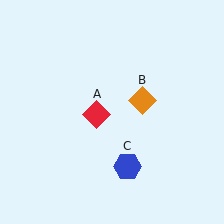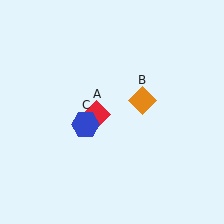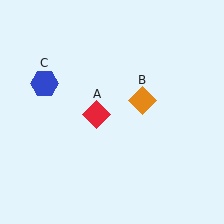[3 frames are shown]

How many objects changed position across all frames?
1 object changed position: blue hexagon (object C).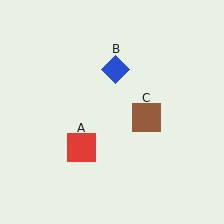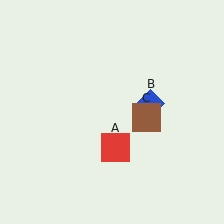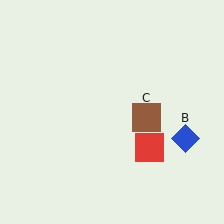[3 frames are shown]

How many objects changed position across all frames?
2 objects changed position: red square (object A), blue diamond (object B).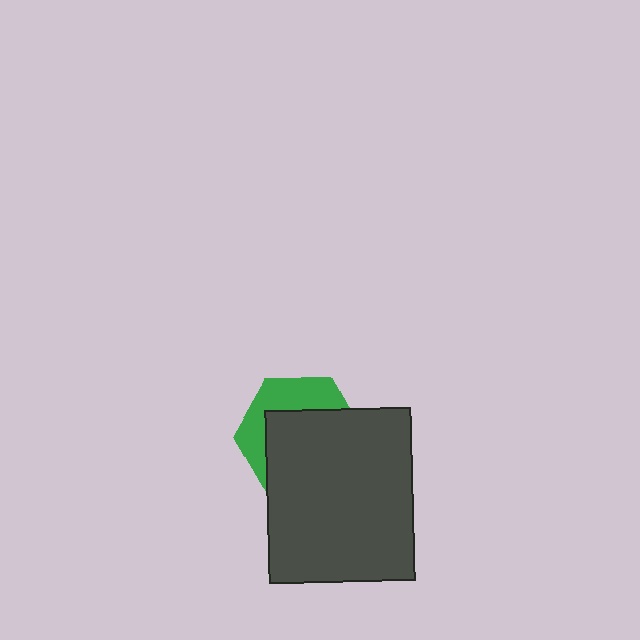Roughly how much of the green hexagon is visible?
A small part of it is visible (roughly 36%).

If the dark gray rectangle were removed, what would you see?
You would see the complete green hexagon.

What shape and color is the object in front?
The object in front is a dark gray rectangle.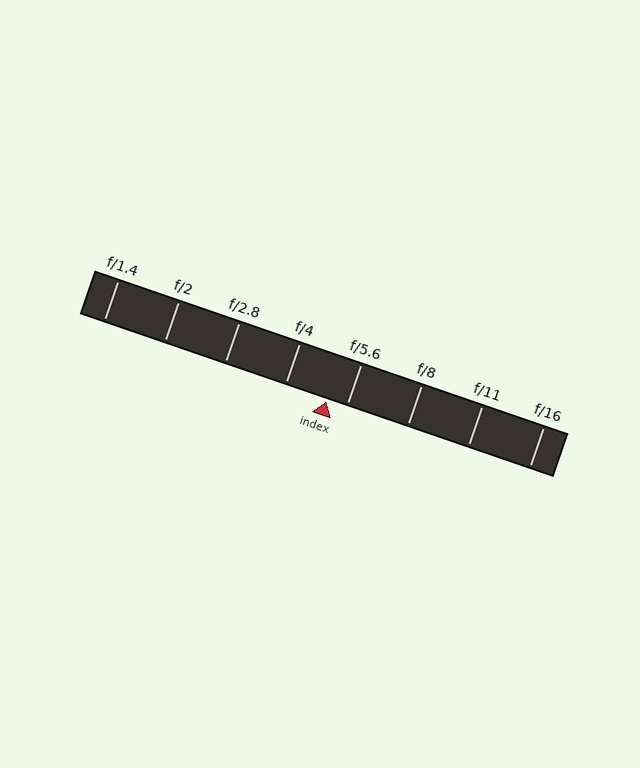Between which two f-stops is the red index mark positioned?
The index mark is between f/4 and f/5.6.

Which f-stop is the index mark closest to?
The index mark is closest to f/5.6.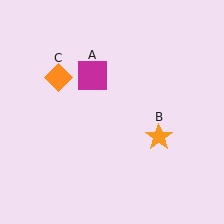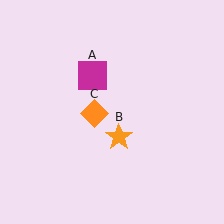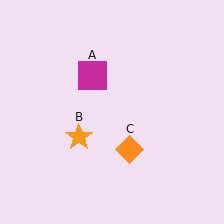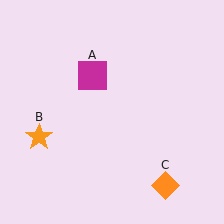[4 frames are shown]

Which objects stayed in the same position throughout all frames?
Magenta square (object A) remained stationary.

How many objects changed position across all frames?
2 objects changed position: orange star (object B), orange diamond (object C).